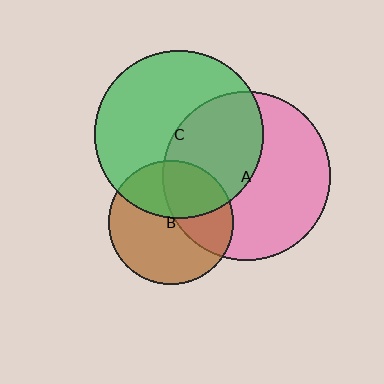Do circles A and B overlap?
Yes.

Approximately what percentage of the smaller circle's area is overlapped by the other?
Approximately 40%.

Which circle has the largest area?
Circle C (green).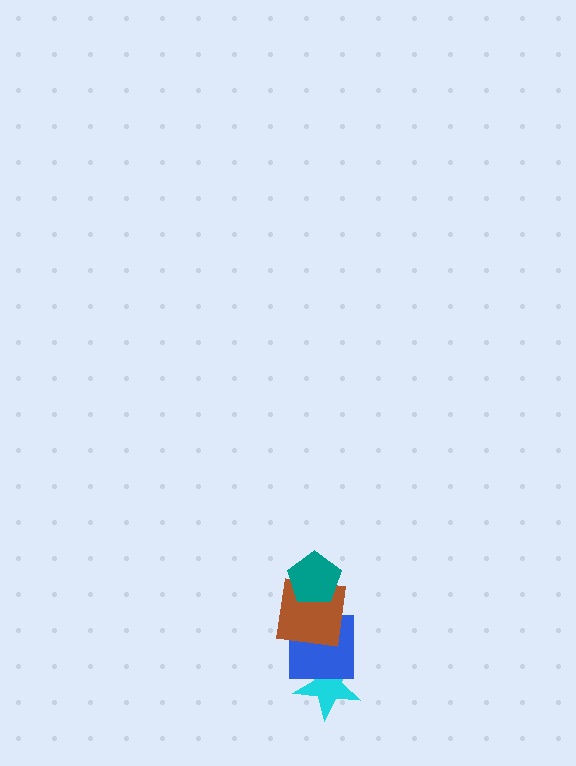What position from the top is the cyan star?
The cyan star is 4th from the top.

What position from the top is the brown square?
The brown square is 2nd from the top.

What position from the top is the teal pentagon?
The teal pentagon is 1st from the top.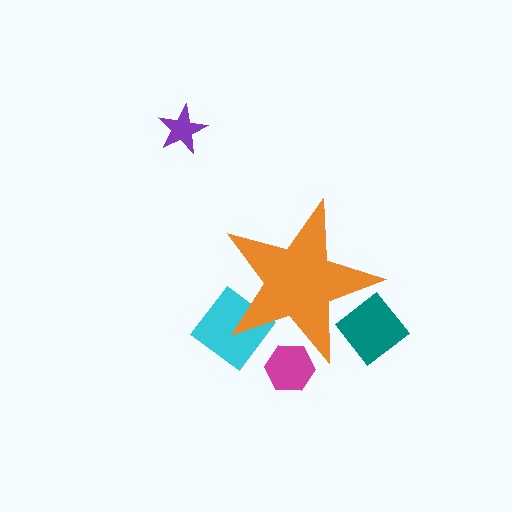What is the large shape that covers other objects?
An orange star.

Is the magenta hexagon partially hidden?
Yes, the magenta hexagon is partially hidden behind the orange star.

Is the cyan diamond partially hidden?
Yes, the cyan diamond is partially hidden behind the orange star.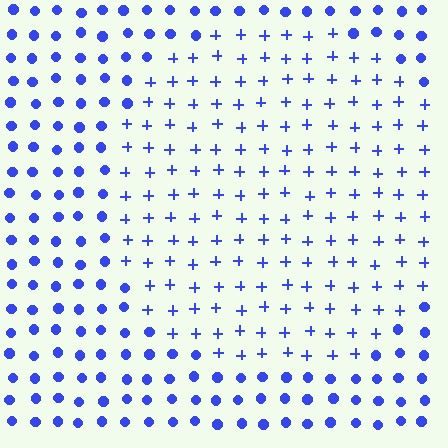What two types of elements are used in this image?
The image uses plus signs inside the circle region and circles outside it.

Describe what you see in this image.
The image is filled with small blue elements arranged in a uniform grid. A circle-shaped region contains plus signs, while the surrounding area contains circles. The boundary is defined purely by the change in element shape.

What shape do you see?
I see a circle.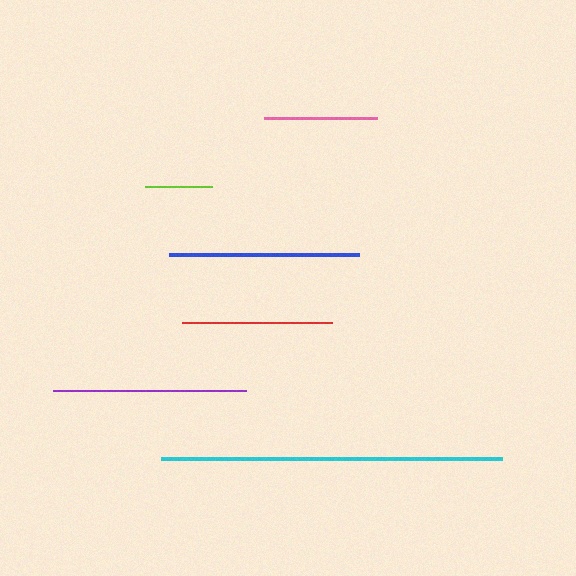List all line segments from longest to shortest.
From longest to shortest: cyan, purple, blue, red, pink, lime.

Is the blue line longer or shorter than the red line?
The blue line is longer than the red line.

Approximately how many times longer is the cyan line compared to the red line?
The cyan line is approximately 2.3 times the length of the red line.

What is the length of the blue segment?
The blue segment is approximately 190 pixels long.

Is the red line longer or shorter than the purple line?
The purple line is longer than the red line.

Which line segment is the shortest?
The lime line is the shortest at approximately 67 pixels.